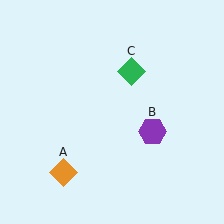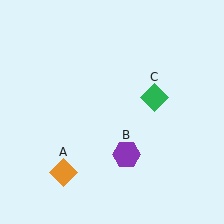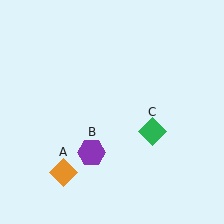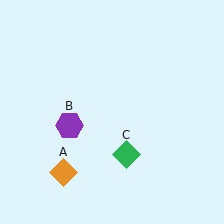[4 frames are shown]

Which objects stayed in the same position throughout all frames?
Orange diamond (object A) remained stationary.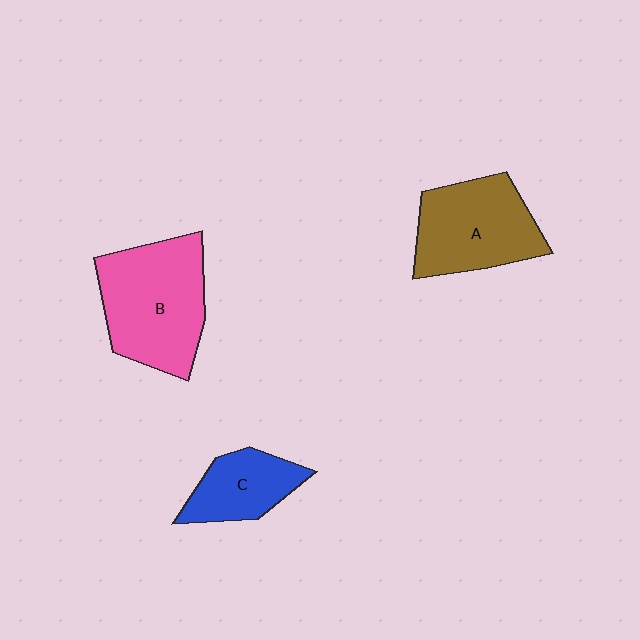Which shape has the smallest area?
Shape C (blue).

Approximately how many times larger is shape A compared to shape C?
Approximately 1.6 times.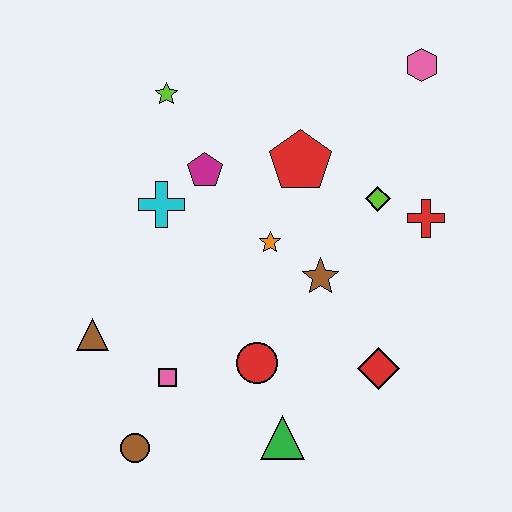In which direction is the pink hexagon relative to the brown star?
The pink hexagon is above the brown star.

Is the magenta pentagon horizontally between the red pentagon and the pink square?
Yes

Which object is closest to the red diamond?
The brown star is closest to the red diamond.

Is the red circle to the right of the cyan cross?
Yes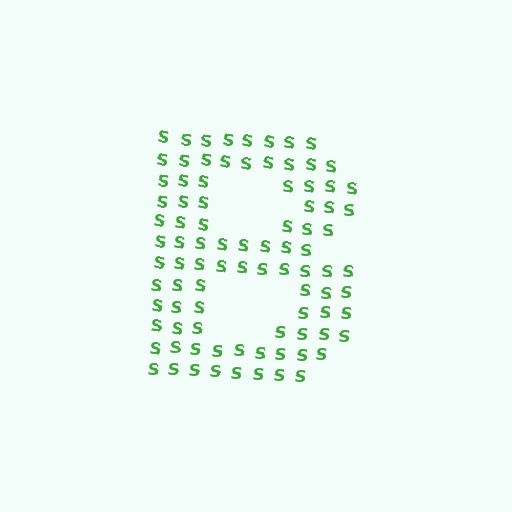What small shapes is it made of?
It is made of small letter S's.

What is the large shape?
The large shape is the letter B.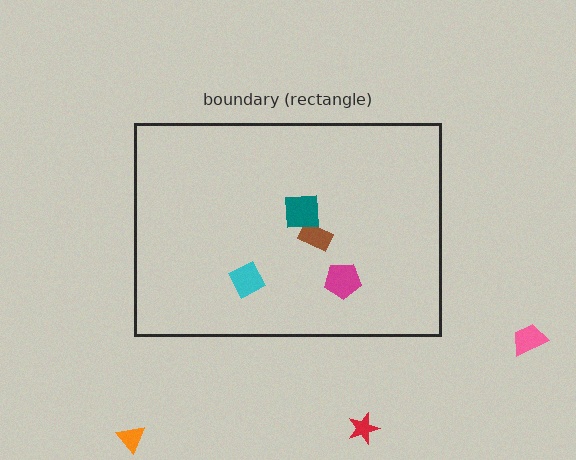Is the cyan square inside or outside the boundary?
Inside.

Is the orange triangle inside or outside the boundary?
Outside.